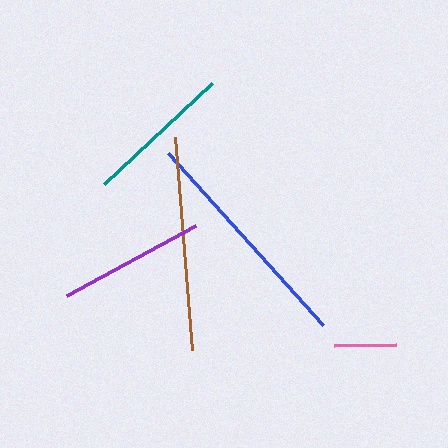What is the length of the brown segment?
The brown segment is approximately 214 pixels long.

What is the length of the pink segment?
The pink segment is approximately 62 pixels long.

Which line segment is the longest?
The blue line is the longest at approximately 232 pixels.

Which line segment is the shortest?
The pink line is the shortest at approximately 62 pixels.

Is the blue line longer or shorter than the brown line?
The blue line is longer than the brown line.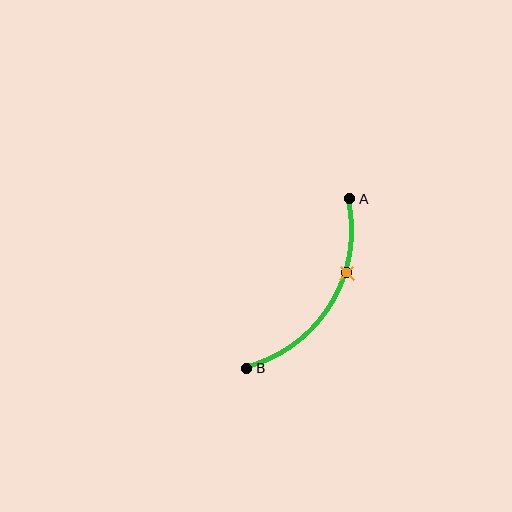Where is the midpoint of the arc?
The arc midpoint is the point on the curve farthest from the straight line joining A and B. It sits to the right of that line.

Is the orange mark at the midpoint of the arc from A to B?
No. The orange mark lies on the arc but is closer to endpoint A. The arc midpoint would be at the point on the curve equidistant along the arc from both A and B.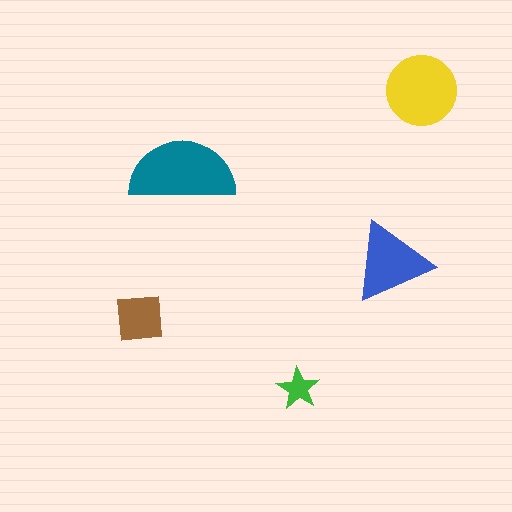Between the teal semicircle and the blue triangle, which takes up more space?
The teal semicircle.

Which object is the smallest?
The green star.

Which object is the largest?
The teal semicircle.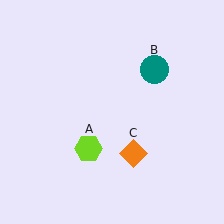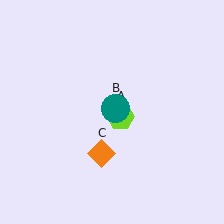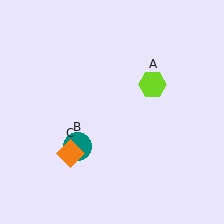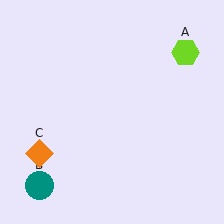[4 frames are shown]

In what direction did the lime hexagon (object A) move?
The lime hexagon (object A) moved up and to the right.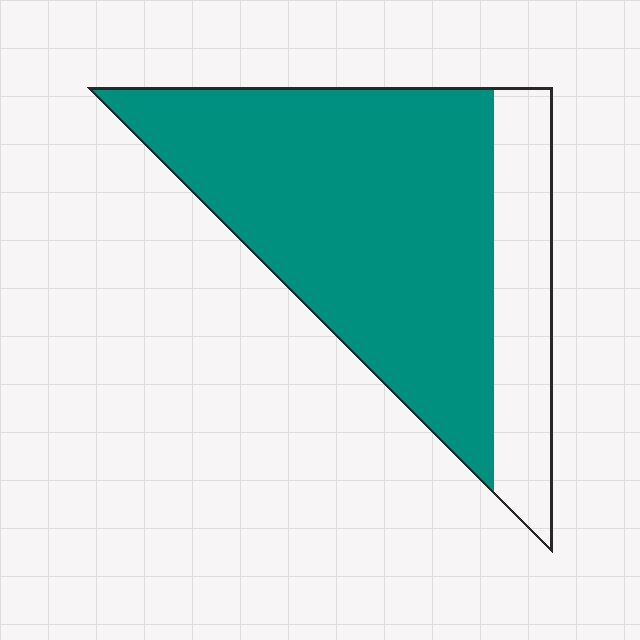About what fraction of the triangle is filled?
About three quarters (3/4).